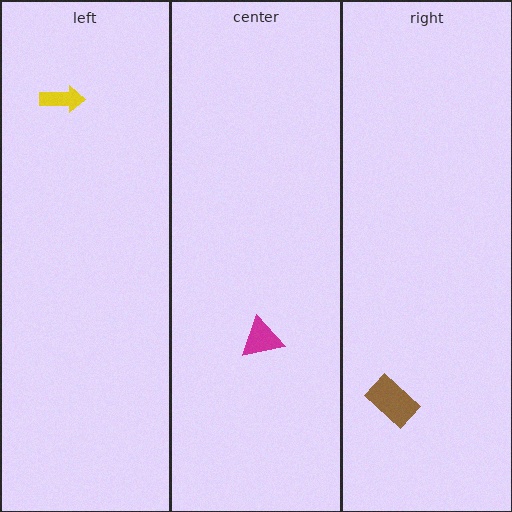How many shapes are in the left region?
1.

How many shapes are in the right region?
1.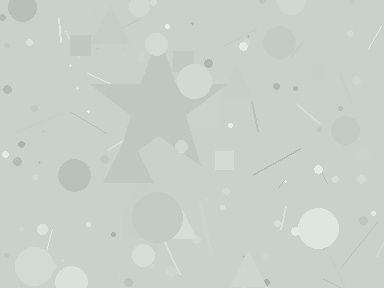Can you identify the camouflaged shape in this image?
The camouflaged shape is a star.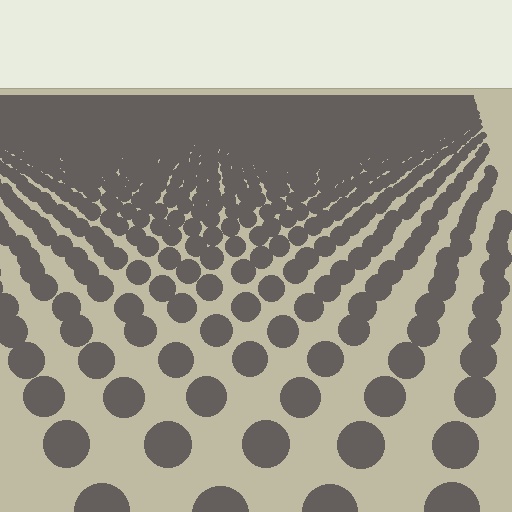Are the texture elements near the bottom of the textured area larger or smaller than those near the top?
Larger. Near the bottom, elements are closer to the viewer and appear at a bigger on-screen size.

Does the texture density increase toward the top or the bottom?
Density increases toward the top.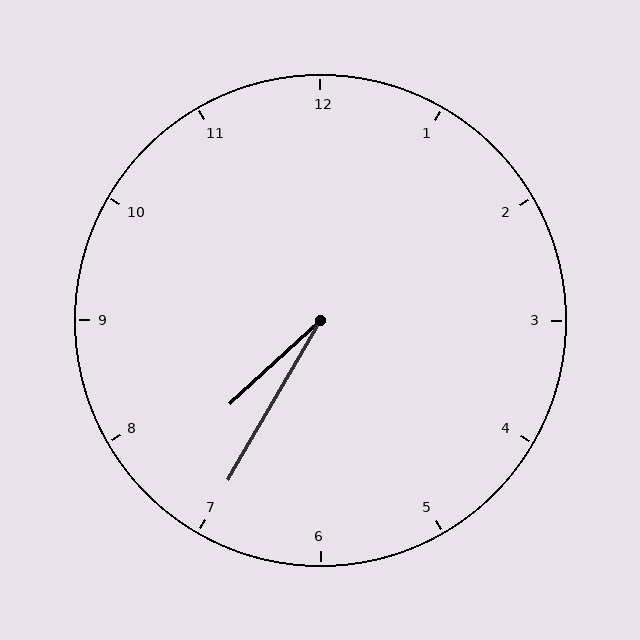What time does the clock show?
7:35.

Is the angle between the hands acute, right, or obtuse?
It is acute.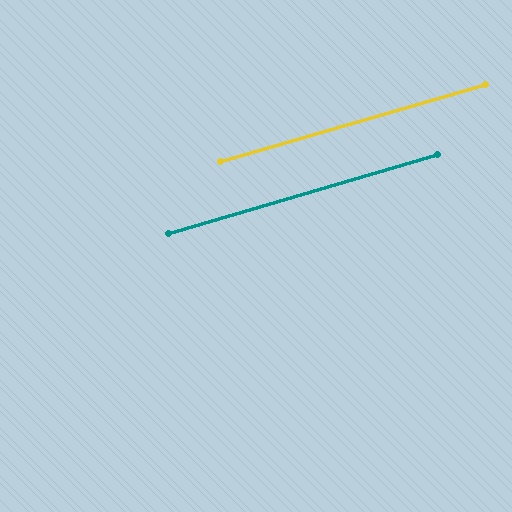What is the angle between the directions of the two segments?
Approximately 0 degrees.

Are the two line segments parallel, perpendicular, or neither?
Parallel — their directions differ by only 0.3°.